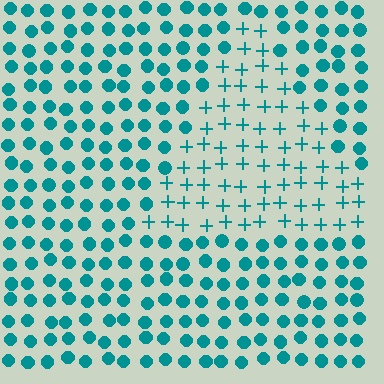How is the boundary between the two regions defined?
The boundary is defined by a change in element shape: plus signs inside vs. circles outside. All elements share the same color and spacing.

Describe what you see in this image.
The image is filled with small teal elements arranged in a uniform grid. A triangle-shaped region contains plus signs, while the surrounding area contains circles. The boundary is defined purely by the change in element shape.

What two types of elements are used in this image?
The image uses plus signs inside the triangle region and circles outside it.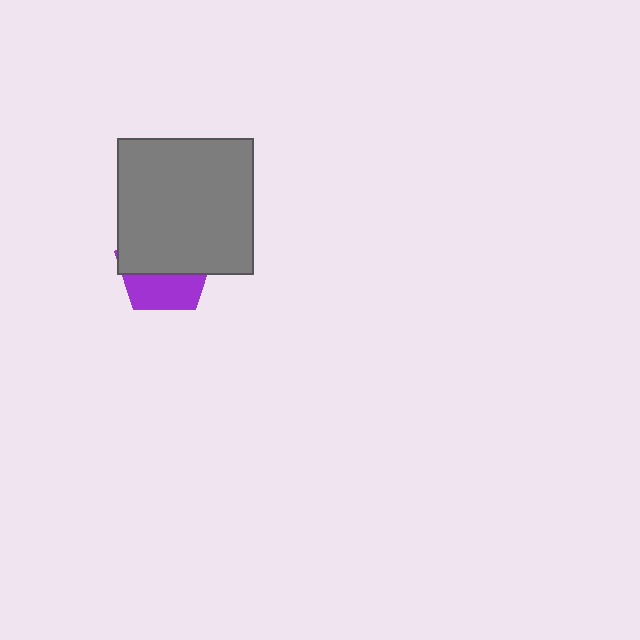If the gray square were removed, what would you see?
You would see the complete purple pentagon.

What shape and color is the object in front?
The object in front is a gray square.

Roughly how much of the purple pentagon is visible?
A small part of it is visible (roughly 39%).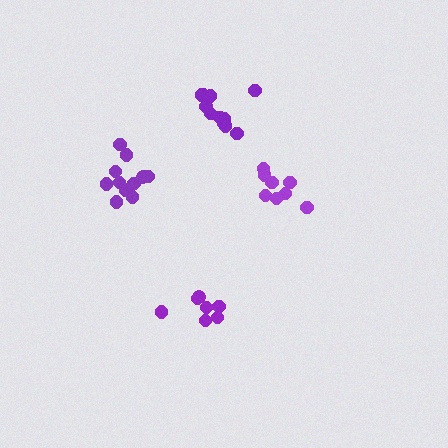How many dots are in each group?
Group 1: 12 dots, Group 2: 8 dots, Group 3: 11 dots, Group 4: 7 dots (38 total).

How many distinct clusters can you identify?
There are 4 distinct clusters.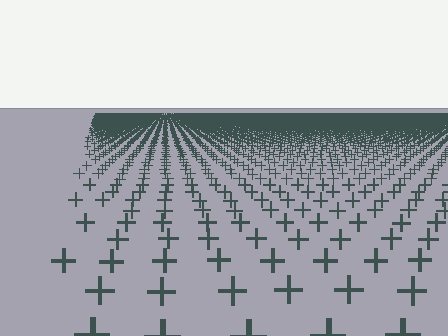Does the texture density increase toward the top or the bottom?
Density increases toward the top.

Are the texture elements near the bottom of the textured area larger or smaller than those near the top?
Larger. Near the bottom, elements are closer to the viewer and appear at a bigger on-screen size.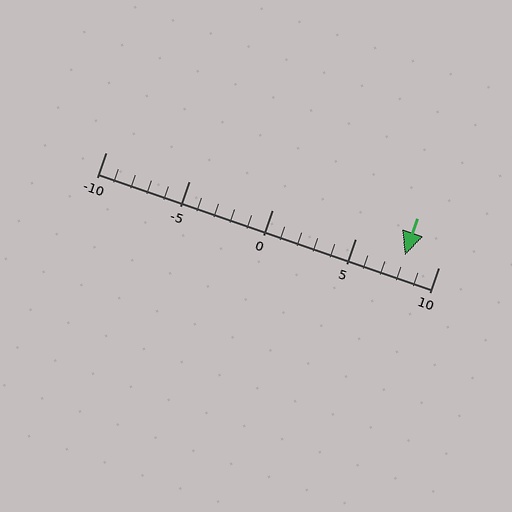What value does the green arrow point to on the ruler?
The green arrow points to approximately 8.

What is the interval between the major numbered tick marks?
The major tick marks are spaced 5 units apart.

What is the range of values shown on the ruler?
The ruler shows values from -10 to 10.